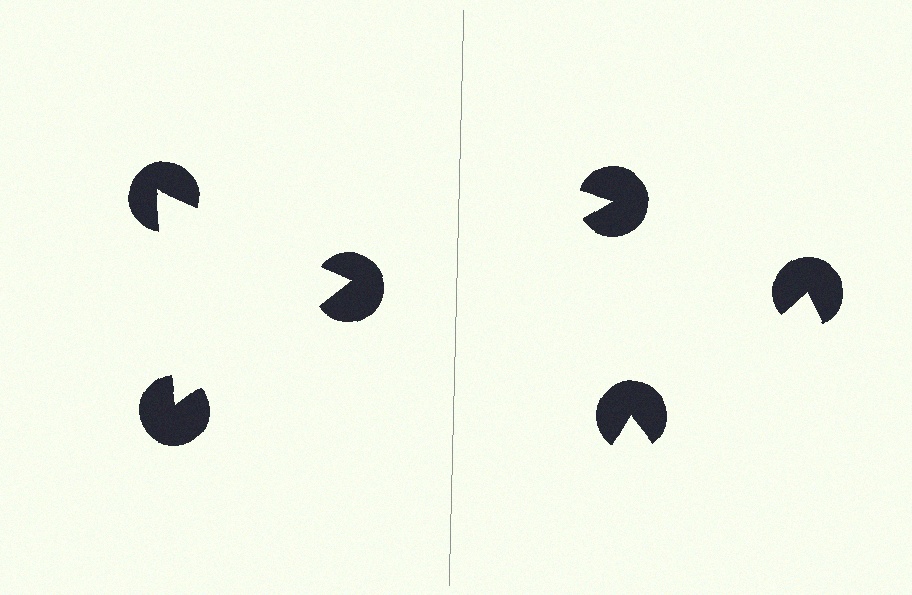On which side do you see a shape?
An illusory triangle appears on the left side. On the right side the wedge cuts are rotated, so no coherent shape forms.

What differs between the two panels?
The pac-man discs are positioned identically on both sides; only the wedge orientations differ. On the left they align to a triangle; on the right they are misaligned.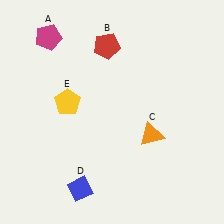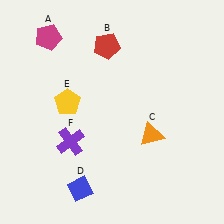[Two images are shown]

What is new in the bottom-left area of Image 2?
A purple cross (F) was added in the bottom-left area of Image 2.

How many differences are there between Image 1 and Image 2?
There is 1 difference between the two images.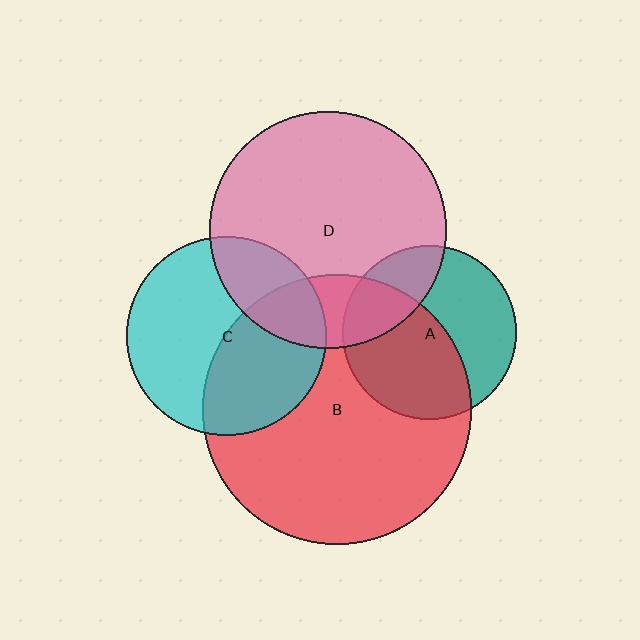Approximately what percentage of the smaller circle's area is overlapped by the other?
Approximately 25%.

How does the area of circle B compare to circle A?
Approximately 2.4 times.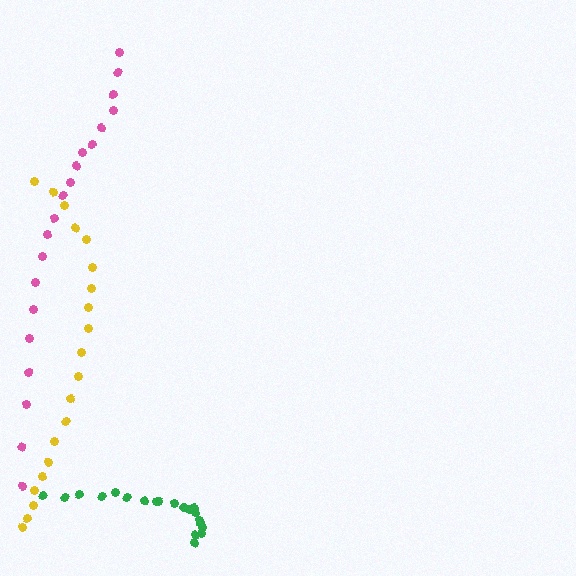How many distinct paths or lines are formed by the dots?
There are 3 distinct paths.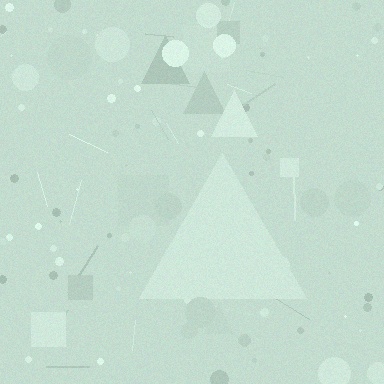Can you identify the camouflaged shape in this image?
The camouflaged shape is a triangle.